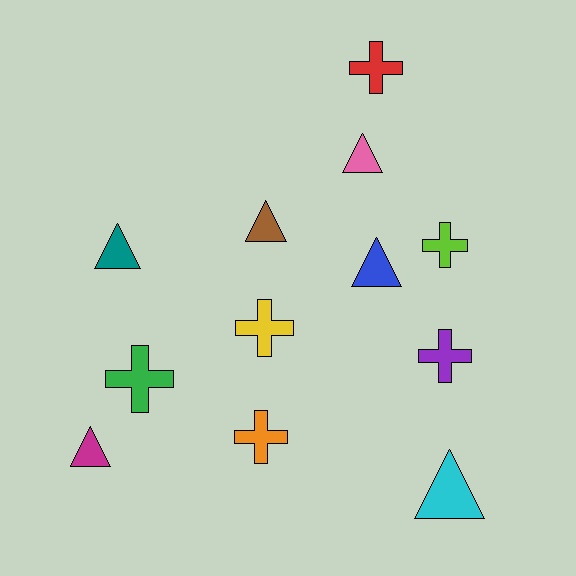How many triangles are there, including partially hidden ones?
There are 6 triangles.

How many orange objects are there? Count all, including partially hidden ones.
There is 1 orange object.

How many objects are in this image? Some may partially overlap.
There are 12 objects.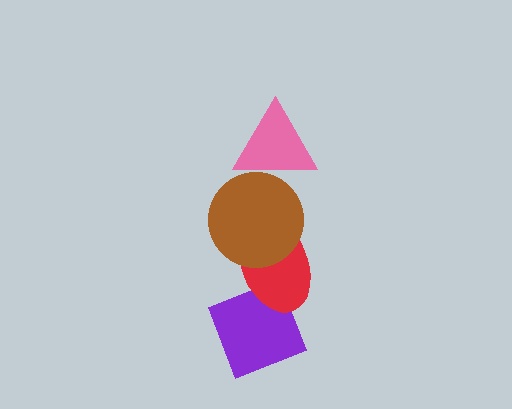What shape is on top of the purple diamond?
The red ellipse is on top of the purple diamond.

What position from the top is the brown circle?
The brown circle is 2nd from the top.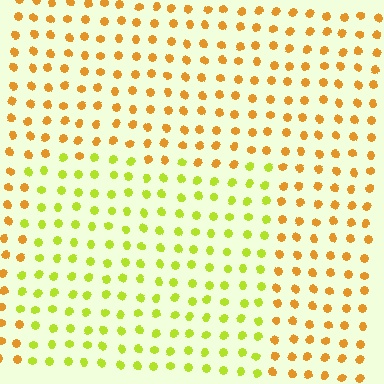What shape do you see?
I see a rectangle.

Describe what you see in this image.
The image is filled with small orange elements in a uniform arrangement. A rectangle-shaped region is visible where the elements are tinted to a slightly different hue, forming a subtle color boundary.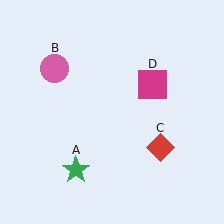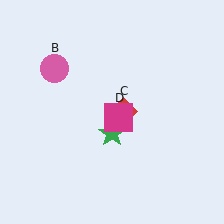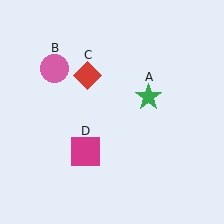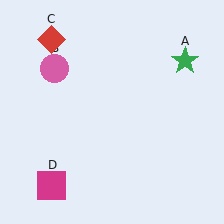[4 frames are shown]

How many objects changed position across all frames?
3 objects changed position: green star (object A), red diamond (object C), magenta square (object D).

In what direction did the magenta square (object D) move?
The magenta square (object D) moved down and to the left.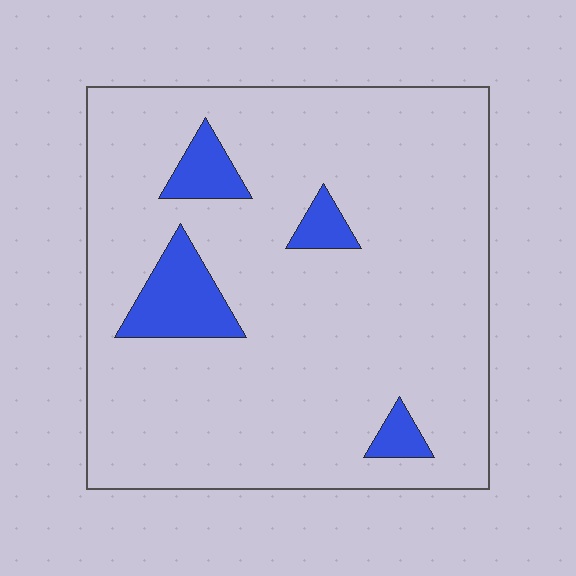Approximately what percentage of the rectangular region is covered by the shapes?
Approximately 10%.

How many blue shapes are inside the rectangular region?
4.